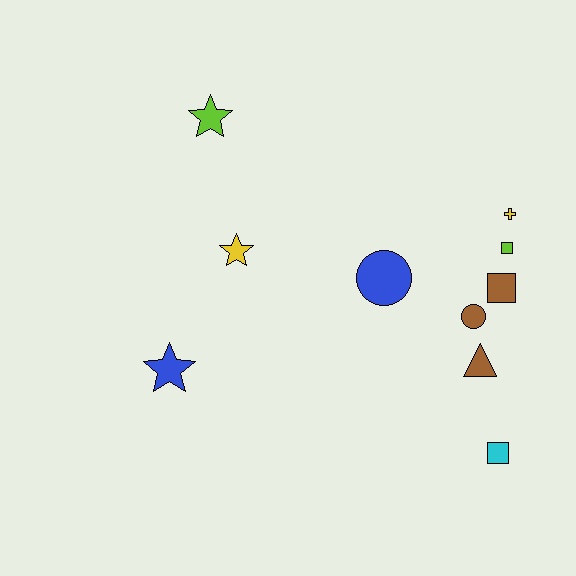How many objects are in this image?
There are 10 objects.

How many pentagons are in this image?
There are no pentagons.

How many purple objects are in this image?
There are no purple objects.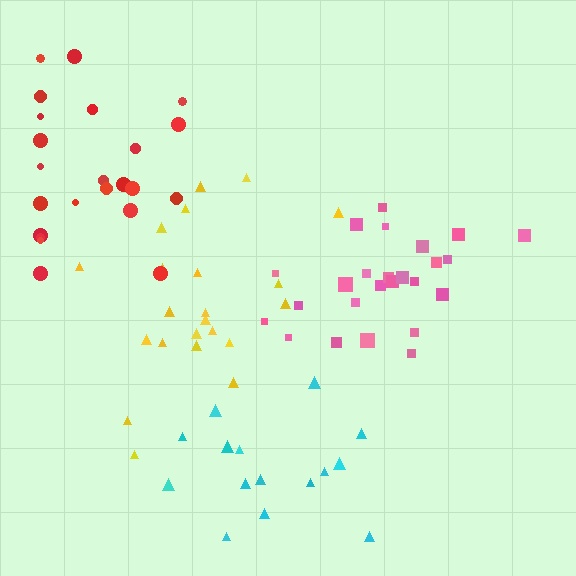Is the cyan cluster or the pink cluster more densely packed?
Pink.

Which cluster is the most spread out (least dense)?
Yellow.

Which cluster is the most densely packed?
Pink.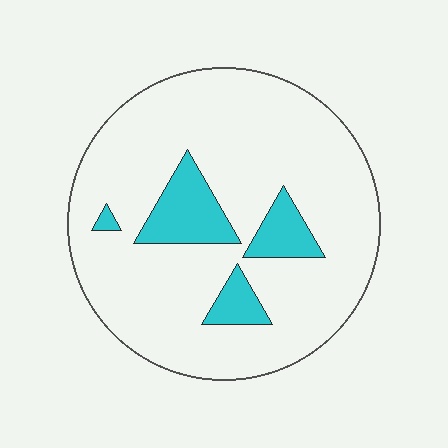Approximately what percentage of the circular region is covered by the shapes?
Approximately 15%.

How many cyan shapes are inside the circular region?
4.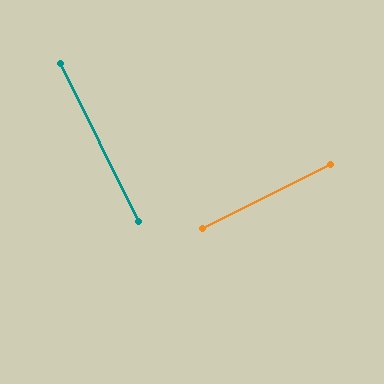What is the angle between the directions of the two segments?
Approximately 90 degrees.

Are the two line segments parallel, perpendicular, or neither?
Perpendicular — they meet at approximately 90°.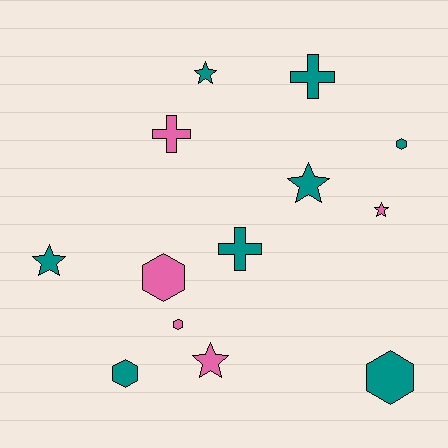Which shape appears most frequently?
Hexagon, with 5 objects.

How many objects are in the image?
There are 13 objects.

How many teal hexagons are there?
There are 3 teal hexagons.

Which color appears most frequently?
Teal, with 8 objects.